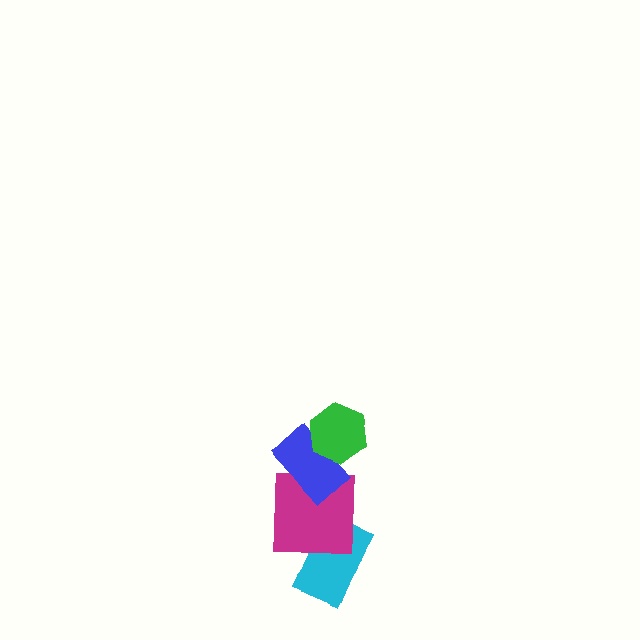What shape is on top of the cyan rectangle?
The magenta square is on top of the cyan rectangle.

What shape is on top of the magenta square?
The blue rectangle is on top of the magenta square.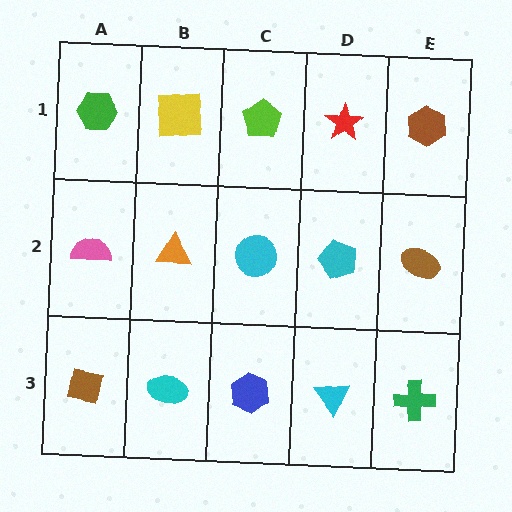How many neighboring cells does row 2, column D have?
4.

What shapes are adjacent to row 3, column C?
A cyan circle (row 2, column C), a cyan ellipse (row 3, column B), a cyan triangle (row 3, column D).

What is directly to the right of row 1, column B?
A lime pentagon.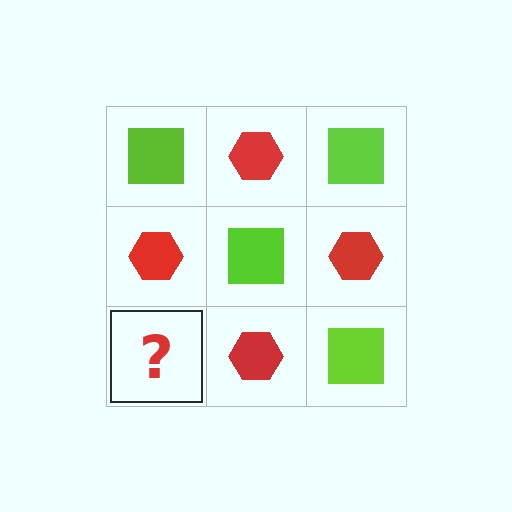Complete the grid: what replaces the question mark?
The question mark should be replaced with a lime square.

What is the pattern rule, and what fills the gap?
The rule is that it alternates lime square and red hexagon in a checkerboard pattern. The gap should be filled with a lime square.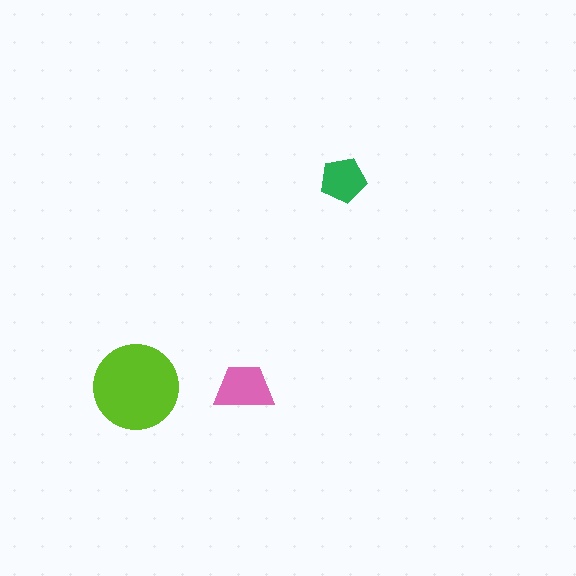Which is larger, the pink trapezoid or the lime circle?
The lime circle.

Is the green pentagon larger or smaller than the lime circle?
Smaller.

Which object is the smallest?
The green pentagon.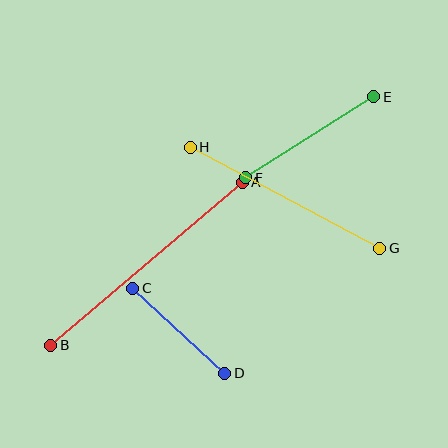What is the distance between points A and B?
The distance is approximately 251 pixels.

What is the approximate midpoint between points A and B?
The midpoint is at approximately (146, 264) pixels.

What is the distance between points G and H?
The distance is approximately 214 pixels.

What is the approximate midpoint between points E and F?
The midpoint is at approximately (310, 137) pixels.